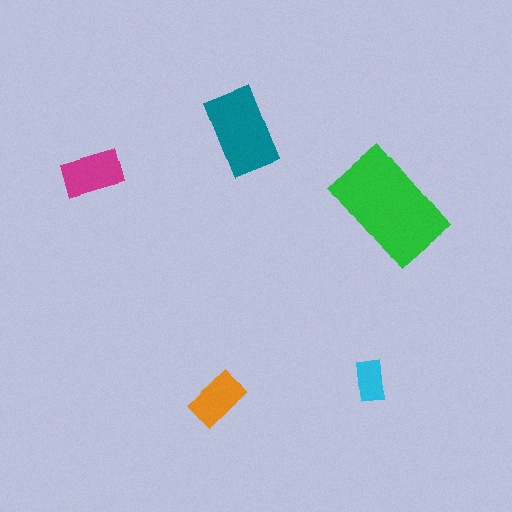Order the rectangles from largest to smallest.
the green one, the teal one, the magenta one, the orange one, the cyan one.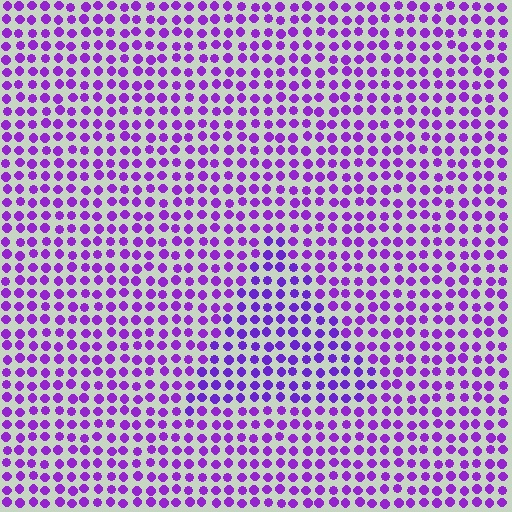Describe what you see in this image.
The image is filled with small purple elements in a uniform arrangement. A triangle-shaped region is visible where the elements are tinted to a slightly different hue, forming a subtle color boundary.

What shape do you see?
I see a triangle.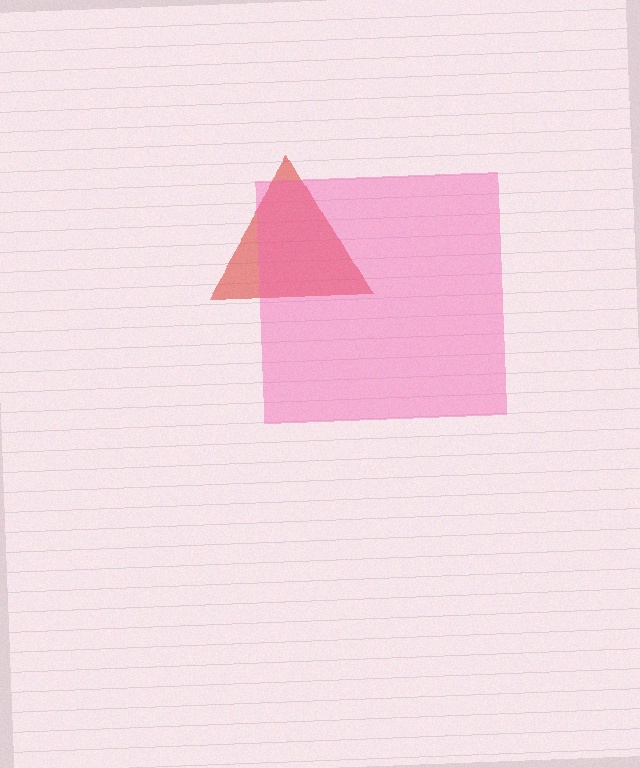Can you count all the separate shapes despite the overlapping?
Yes, there are 2 separate shapes.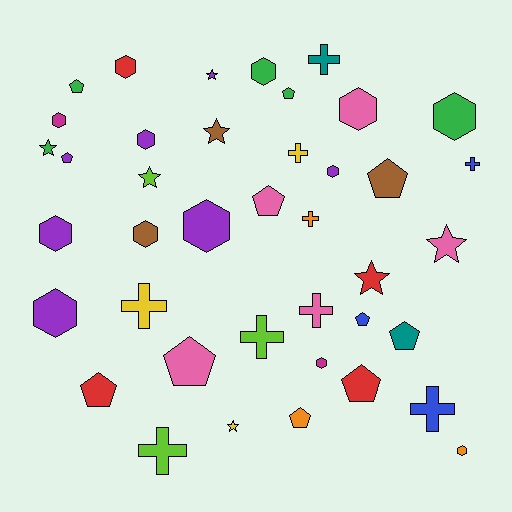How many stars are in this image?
There are 7 stars.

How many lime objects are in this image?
There are 3 lime objects.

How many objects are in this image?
There are 40 objects.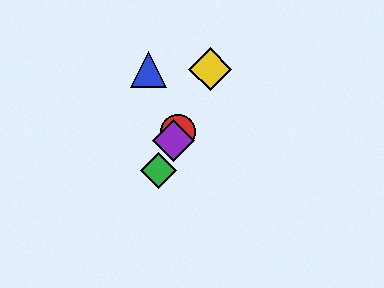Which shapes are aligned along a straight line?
The red circle, the green diamond, the yellow diamond, the purple diamond are aligned along a straight line.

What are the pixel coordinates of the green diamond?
The green diamond is at (158, 171).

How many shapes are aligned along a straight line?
4 shapes (the red circle, the green diamond, the yellow diamond, the purple diamond) are aligned along a straight line.